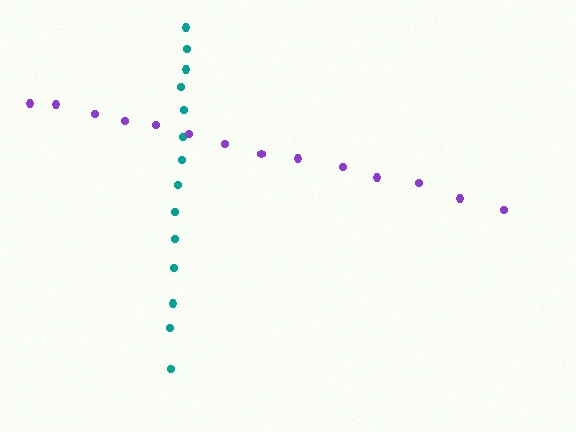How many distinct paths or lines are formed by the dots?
There are 2 distinct paths.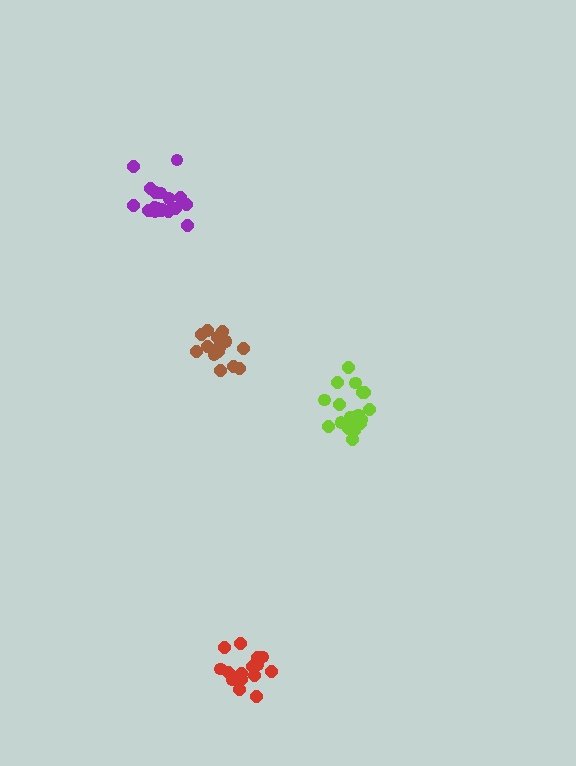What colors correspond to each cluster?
The clusters are colored: purple, lime, brown, red.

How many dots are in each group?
Group 1: 19 dots, Group 2: 18 dots, Group 3: 15 dots, Group 4: 15 dots (67 total).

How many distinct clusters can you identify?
There are 4 distinct clusters.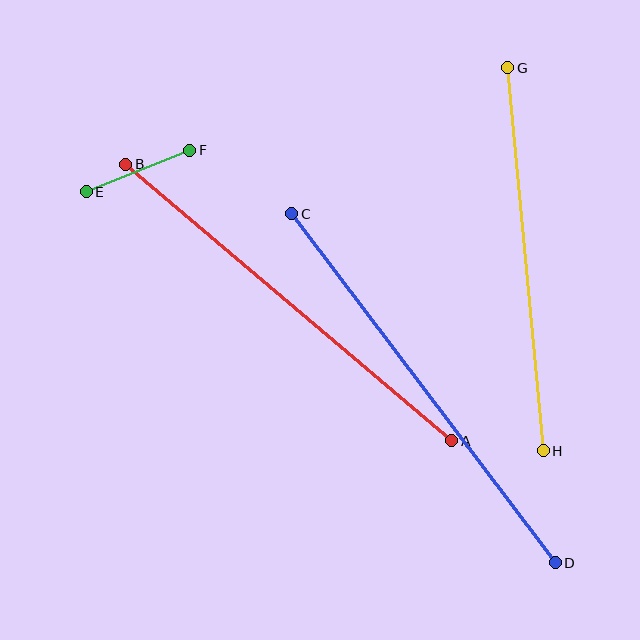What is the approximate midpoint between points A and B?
The midpoint is at approximately (289, 303) pixels.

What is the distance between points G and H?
The distance is approximately 385 pixels.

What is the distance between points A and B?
The distance is approximately 428 pixels.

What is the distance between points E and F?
The distance is approximately 112 pixels.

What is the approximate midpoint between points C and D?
The midpoint is at approximately (423, 388) pixels.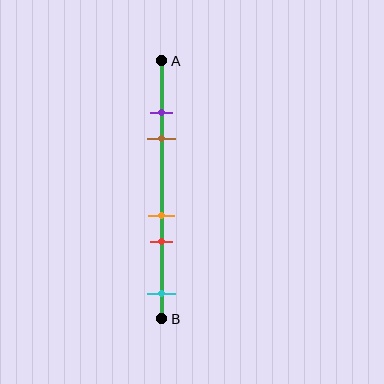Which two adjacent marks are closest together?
The purple and brown marks are the closest adjacent pair.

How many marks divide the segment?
There are 5 marks dividing the segment.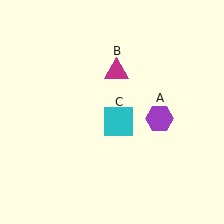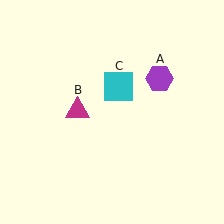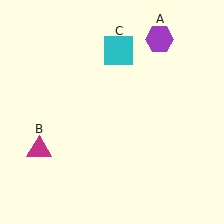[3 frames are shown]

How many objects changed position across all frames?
3 objects changed position: purple hexagon (object A), magenta triangle (object B), cyan square (object C).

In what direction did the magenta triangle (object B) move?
The magenta triangle (object B) moved down and to the left.